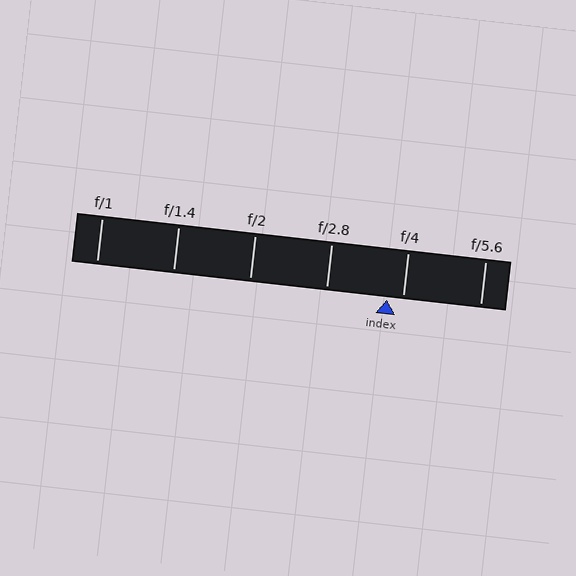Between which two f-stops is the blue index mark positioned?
The index mark is between f/2.8 and f/4.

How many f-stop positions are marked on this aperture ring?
There are 6 f-stop positions marked.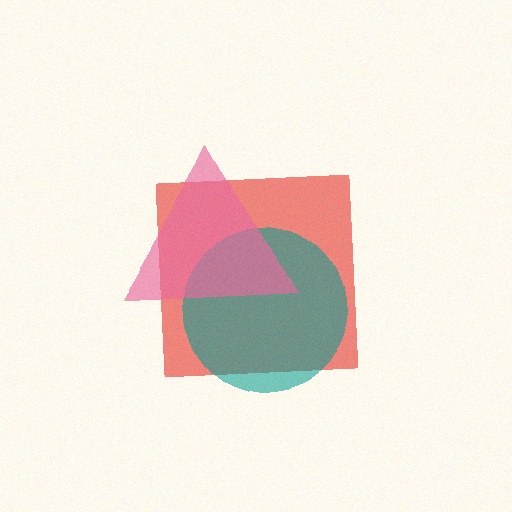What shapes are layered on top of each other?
The layered shapes are: a red square, a teal circle, a pink triangle.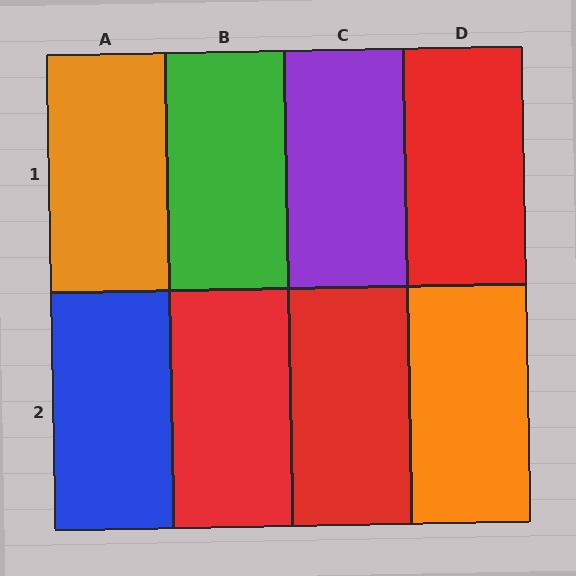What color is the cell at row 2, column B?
Red.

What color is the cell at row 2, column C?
Red.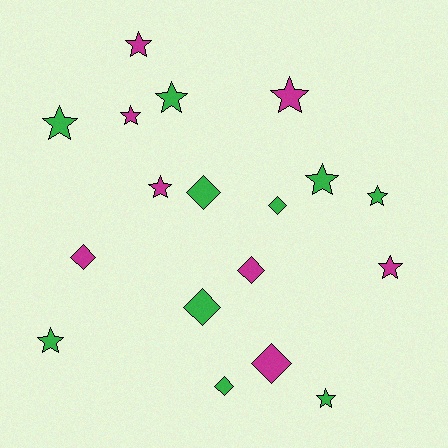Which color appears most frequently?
Green, with 10 objects.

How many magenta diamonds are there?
There are 3 magenta diamonds.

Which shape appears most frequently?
Star, with 11 objects.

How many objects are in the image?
There are 18 objects.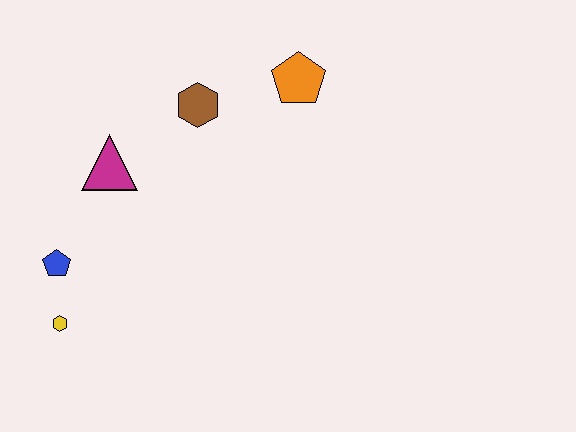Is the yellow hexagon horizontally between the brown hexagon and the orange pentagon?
No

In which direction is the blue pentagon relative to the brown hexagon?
The blue pentagon is below the brown hexagon.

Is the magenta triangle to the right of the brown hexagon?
No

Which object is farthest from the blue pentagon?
The orange pentagon is farthest from the blue pentagon.